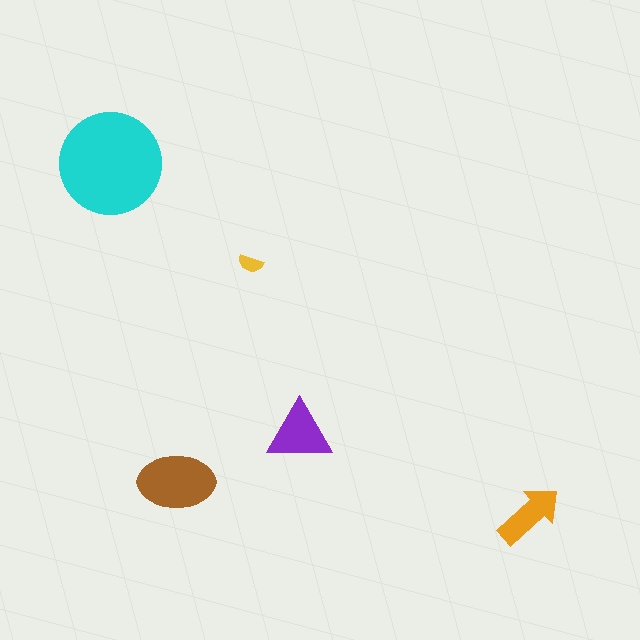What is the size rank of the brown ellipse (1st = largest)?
2nd.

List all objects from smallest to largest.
The yellow semicircle, the orange arrow, the purple triangle, the brown ellipse, the cyan circle.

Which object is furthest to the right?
The orange arrow is rightmost.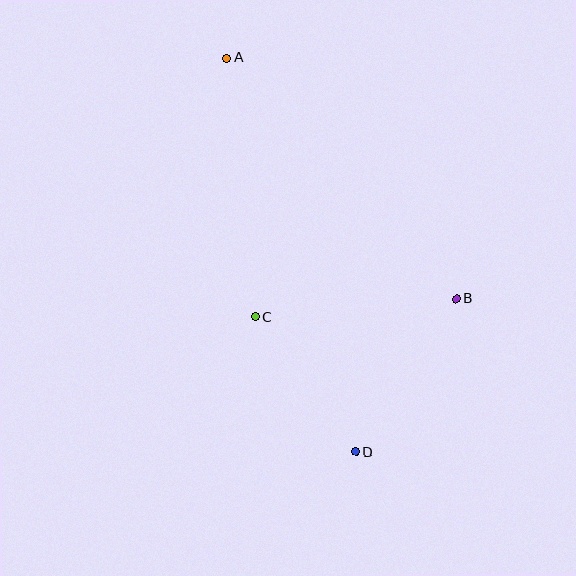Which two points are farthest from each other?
Points A and D are farthest from each other.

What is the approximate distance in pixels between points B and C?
The distance between B and C is approximately 201 pixels.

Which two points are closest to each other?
Points C and D are closest to each other.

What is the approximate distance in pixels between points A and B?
The distance between A and B is approximately 333 pixels.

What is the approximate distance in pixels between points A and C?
The distance between A and C is approximately 261 pixels.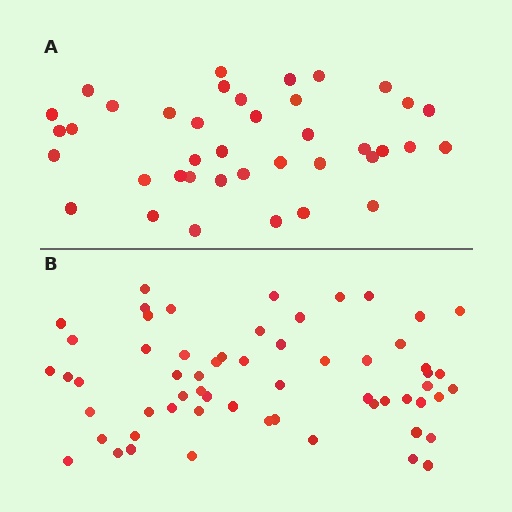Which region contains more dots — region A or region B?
Region B (the bottom region) has more dots.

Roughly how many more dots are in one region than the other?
Region B has approximately 20 more dots than region A.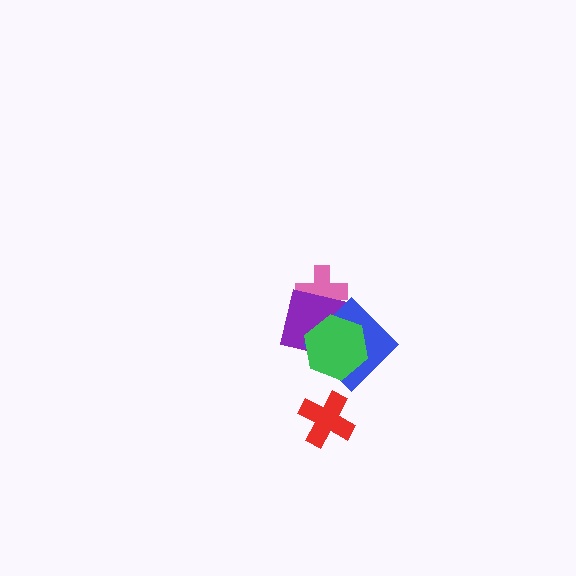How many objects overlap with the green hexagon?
2 objects overlap with the green hexagon.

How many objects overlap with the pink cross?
2 objects overlap with the pink cross.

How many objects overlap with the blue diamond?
3 objects overlap with the blue diamond.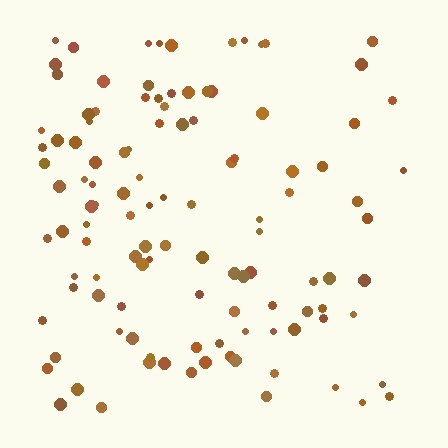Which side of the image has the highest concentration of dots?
The left.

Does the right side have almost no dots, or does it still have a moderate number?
Still a moderate number, just noticeably fewer than the left.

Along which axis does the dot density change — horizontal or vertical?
Horizontal.